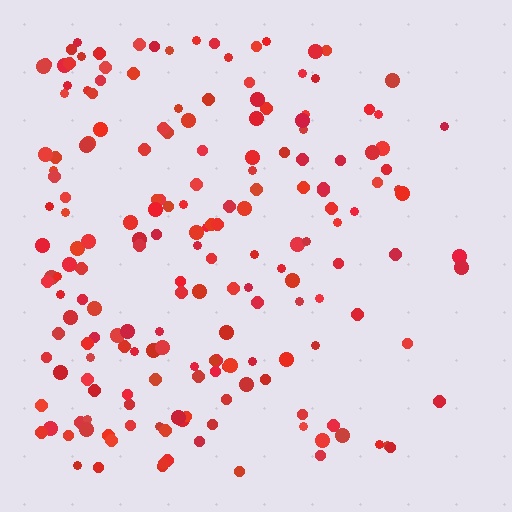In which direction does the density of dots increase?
From right to left, with the left side densest.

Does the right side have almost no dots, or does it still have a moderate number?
Still a moderate number, just noticeably fewer than the left.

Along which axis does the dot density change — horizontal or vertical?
Horizontal.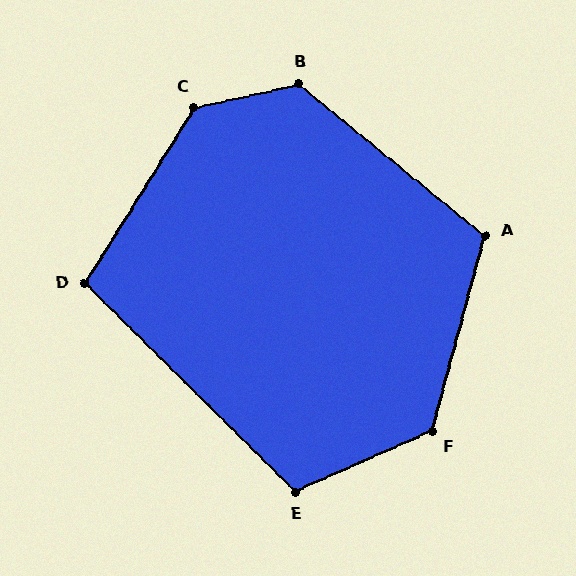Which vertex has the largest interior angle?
C, at approximately 134 degrees.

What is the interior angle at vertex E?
Approximately 112 degrees (obtuse).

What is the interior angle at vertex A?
Approximately 114 degrees (obtuse).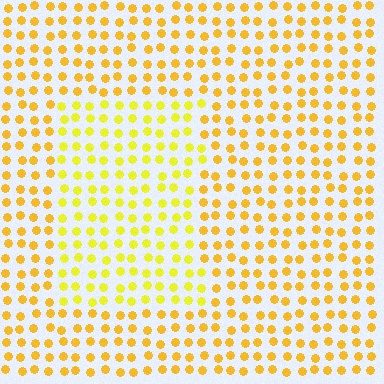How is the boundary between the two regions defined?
The boundary is defined purely by a slight shift in hue (about 20 degrees). Spacing, size, and orientation are identical on both sides.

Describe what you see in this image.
The image is filled with small yellow elements in a uniform arrangement. A rectangle-shaped region is visible where the elements are tinted to a slightly different hue, forming a subtle color boundary.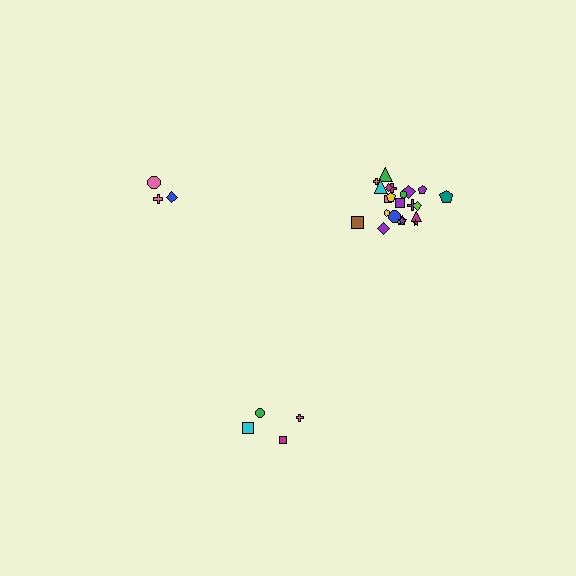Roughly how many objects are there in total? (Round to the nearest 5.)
Roughly 30 objects in total.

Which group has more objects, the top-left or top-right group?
The top-right group.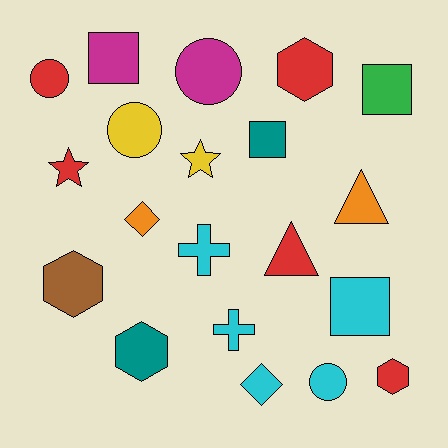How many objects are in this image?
There are 20 objects.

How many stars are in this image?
There are 2 stars.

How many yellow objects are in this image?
There are 2 yellow objects.